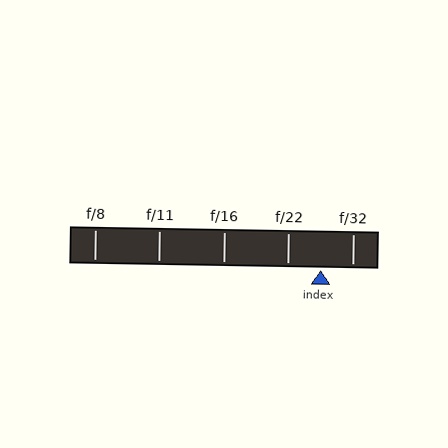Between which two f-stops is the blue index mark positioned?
The index mark is between f/22 and f/32.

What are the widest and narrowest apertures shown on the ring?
The widest aperture shown is f/8 and the narrowest is f/32.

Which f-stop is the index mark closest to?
The index mark is closest to f/32.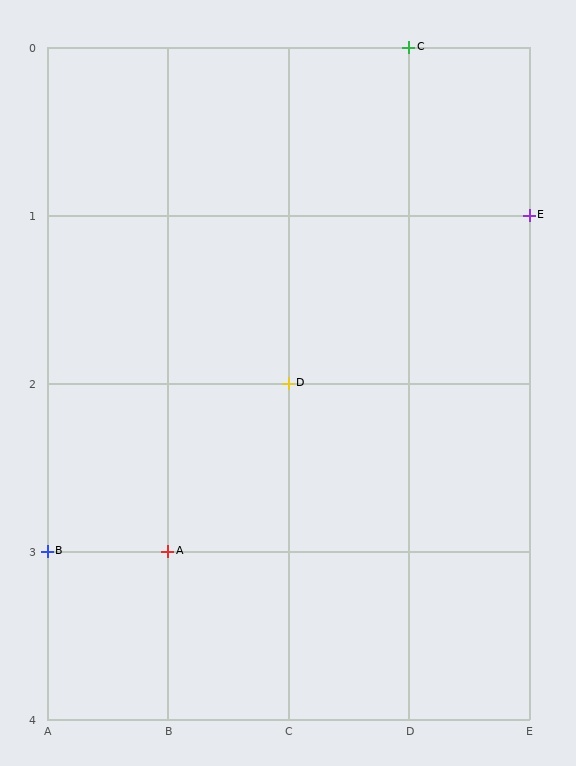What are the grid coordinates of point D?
Point D is at grid coordinates (C, 2).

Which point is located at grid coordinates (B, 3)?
Point A is at (B, 3).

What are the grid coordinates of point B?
Point B is at grid coordinates (A, 3).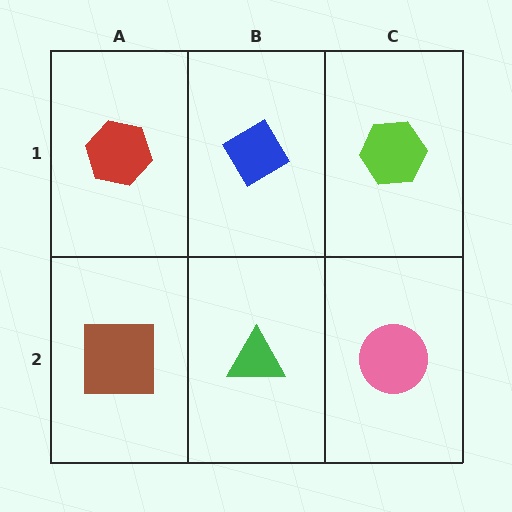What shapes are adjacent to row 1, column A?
A brown square (row 2, column A), a blue diamond (row 1, column B).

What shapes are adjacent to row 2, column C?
A lime hexagon (row 1, column C), a green triangle (row 2, column B).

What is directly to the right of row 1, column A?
A blue diamond.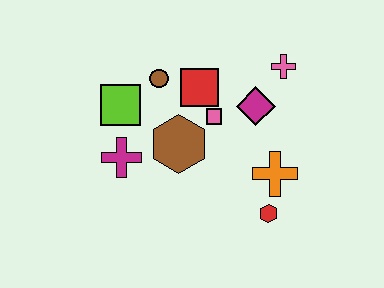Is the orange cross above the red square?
No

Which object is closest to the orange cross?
The red hexagon is closest to the orange cross.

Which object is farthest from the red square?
The red hexagon is farthest from the red square.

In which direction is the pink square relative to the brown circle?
The pink square is to the right of the brown circle.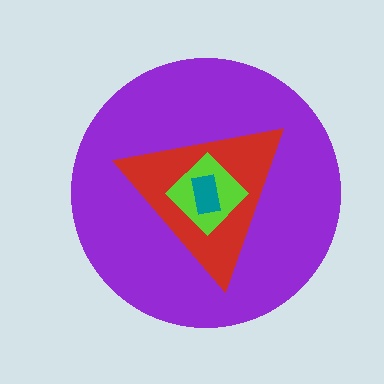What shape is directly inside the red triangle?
The lime diamond.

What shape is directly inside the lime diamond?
The teal rectangle.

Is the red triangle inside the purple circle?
Yes.